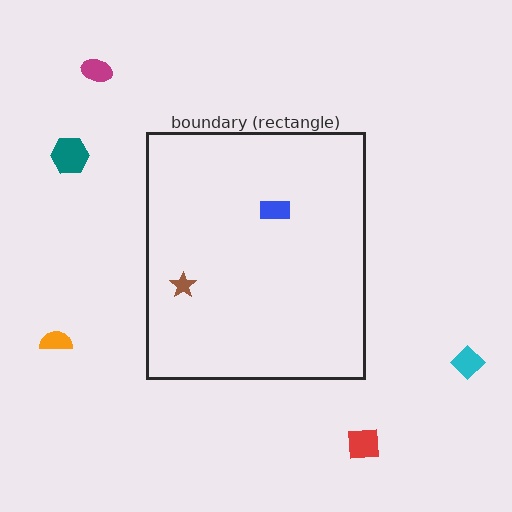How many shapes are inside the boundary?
2 inside, 5 outside.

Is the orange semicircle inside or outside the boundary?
Outside.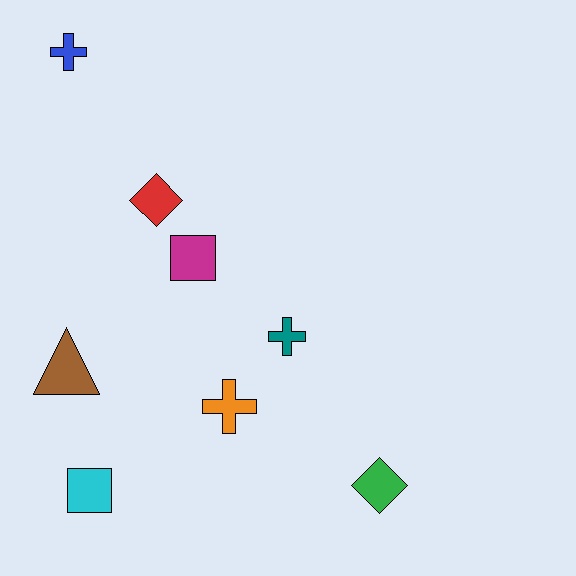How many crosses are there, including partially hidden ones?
There are 3 crosses.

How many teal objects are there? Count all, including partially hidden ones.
There is 1 teal object.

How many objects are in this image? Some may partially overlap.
There are 8 objects.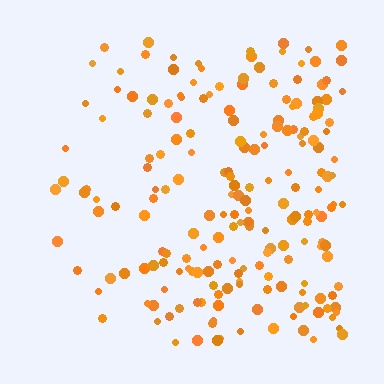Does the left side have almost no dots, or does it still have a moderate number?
Still a moderate number, just noticeably fewer than the right.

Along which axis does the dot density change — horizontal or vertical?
Horizontal.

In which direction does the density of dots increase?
From left to right, with the right side densest.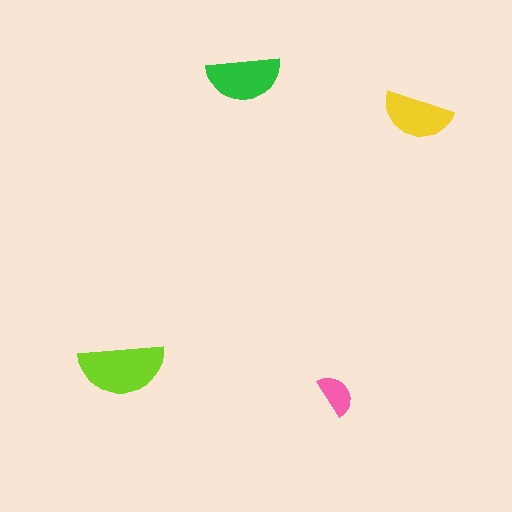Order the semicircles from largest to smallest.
the lime one, the green one, the yellow one, the pink one.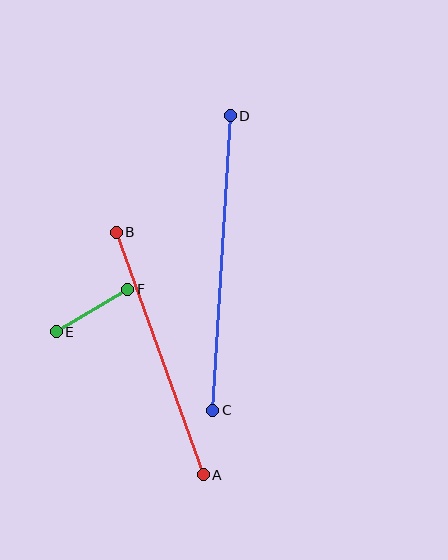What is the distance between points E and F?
The distance is approximately 83 pixels.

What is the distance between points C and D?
The distance is approximately 295 pixels.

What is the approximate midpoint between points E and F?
The midpoint is at approximately (92, 310) pixels.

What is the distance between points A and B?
The distance is approximately 258 pixels.